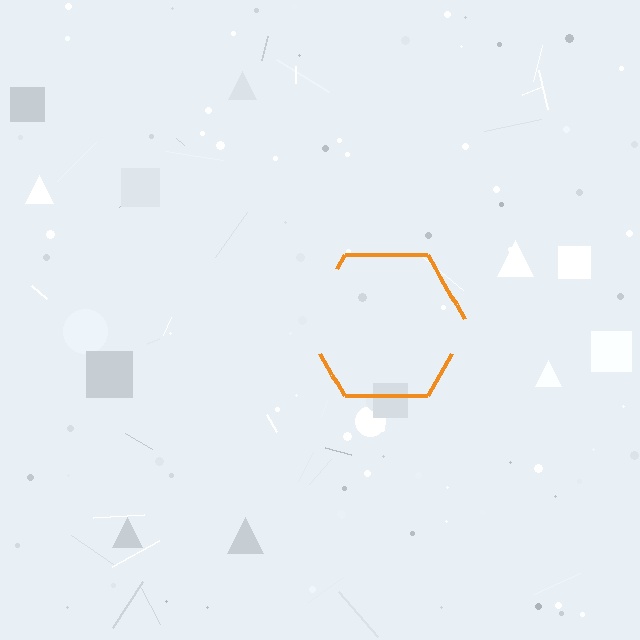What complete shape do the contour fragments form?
The contour fragments form a hexagon.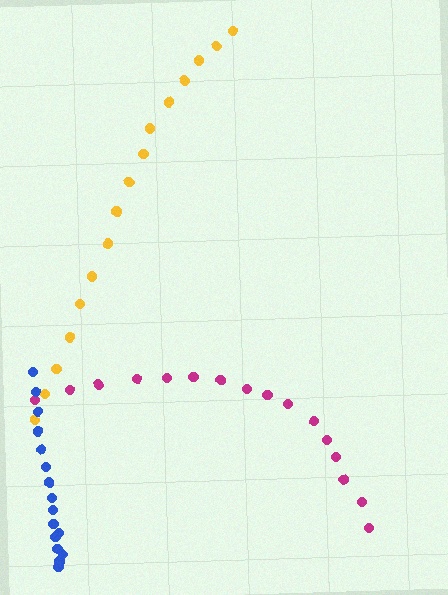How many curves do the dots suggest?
There are 3 distinct paths.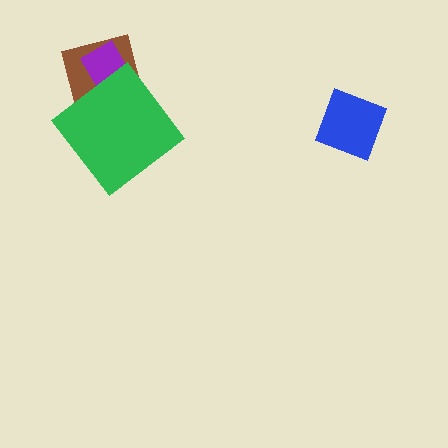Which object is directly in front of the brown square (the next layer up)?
The purple diamond is directly in front of the brown square.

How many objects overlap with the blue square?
0 objects overlap with the blue square.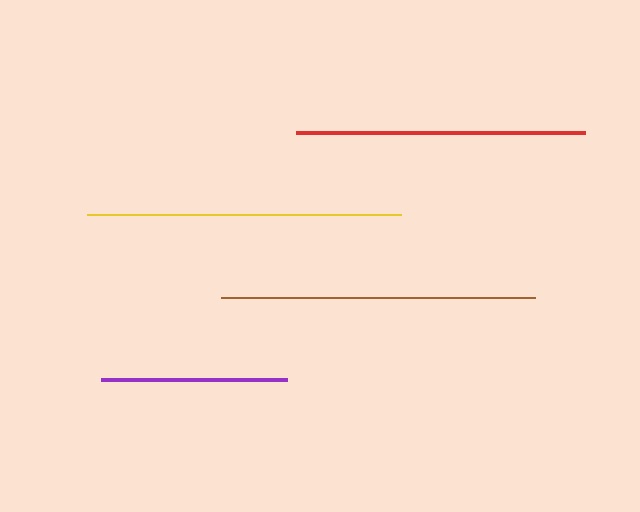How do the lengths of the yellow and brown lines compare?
The yellow and brown lines are approximately the same length.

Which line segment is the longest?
The yellow line is the longest at approximately 314 pixels.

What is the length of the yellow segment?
The yellow segment is approximately 314 pixels long.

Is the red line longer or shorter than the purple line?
The red line is longer than the purple line.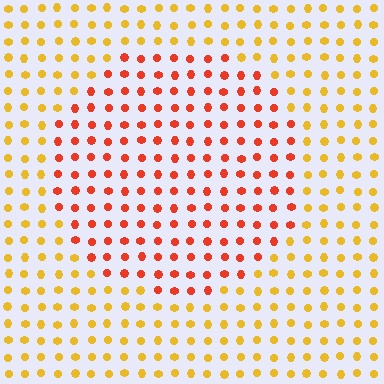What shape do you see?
I see a circle.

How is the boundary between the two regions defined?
The boundary is defined purely by a slight shift in hue (about 40 degrees). Spacing, size, and orientation are identical on both sides.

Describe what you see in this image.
The image is filled with small yellow elements in a uniform arrangement. A circle-shaped region is visible where the elements are tinted to a slightly different hue, forming a subtle color boundary.